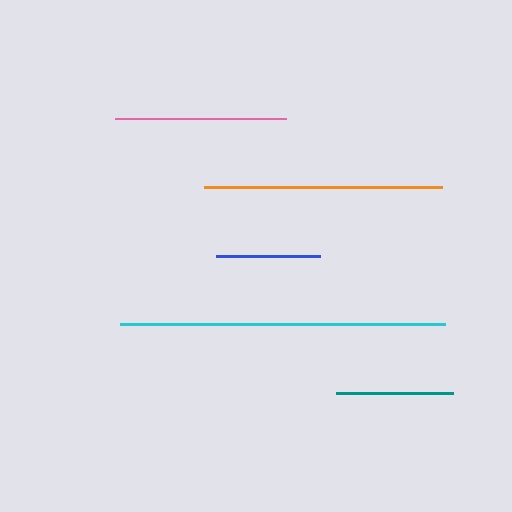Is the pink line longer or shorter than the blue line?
The pink line is longer than the blue line.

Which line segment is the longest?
The cyan line is the longest at approximately 325 pixels.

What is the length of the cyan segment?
The cyan segment is approximately 325 pixels long.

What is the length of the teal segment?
The teal segment is approximately 117 pixels long.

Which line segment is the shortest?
The blue line is the shortest at approximately 104 pixels.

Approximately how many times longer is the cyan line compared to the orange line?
The cyan line is approximately 1.4 times the length of the orange line.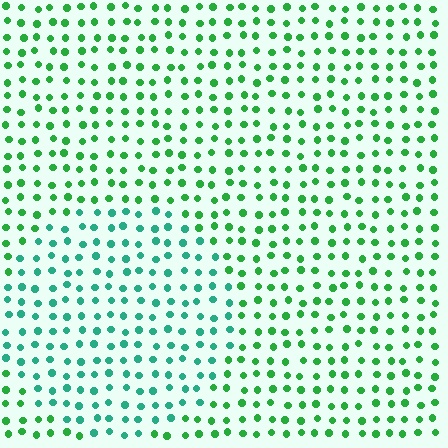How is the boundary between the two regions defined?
The boundary is defined purely by a slight shift in hue (about 33 degrees). Spacing, size, and orientation are identical on both sides.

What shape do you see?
I see a circle.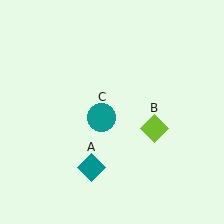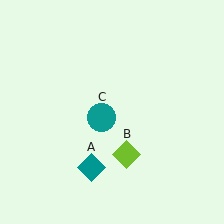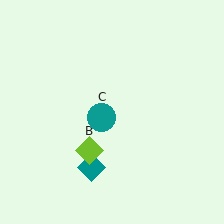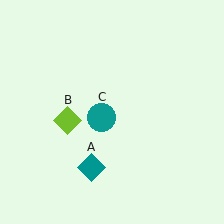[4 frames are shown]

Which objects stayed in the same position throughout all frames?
Teal diamond (object A) and teal circle (object C) remained stationary.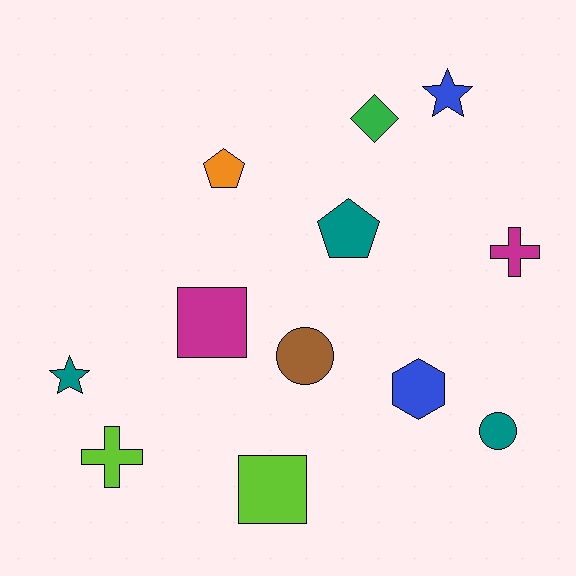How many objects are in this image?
There are 12 objects.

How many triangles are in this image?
There are no triangles.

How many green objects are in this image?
There is 1 green object.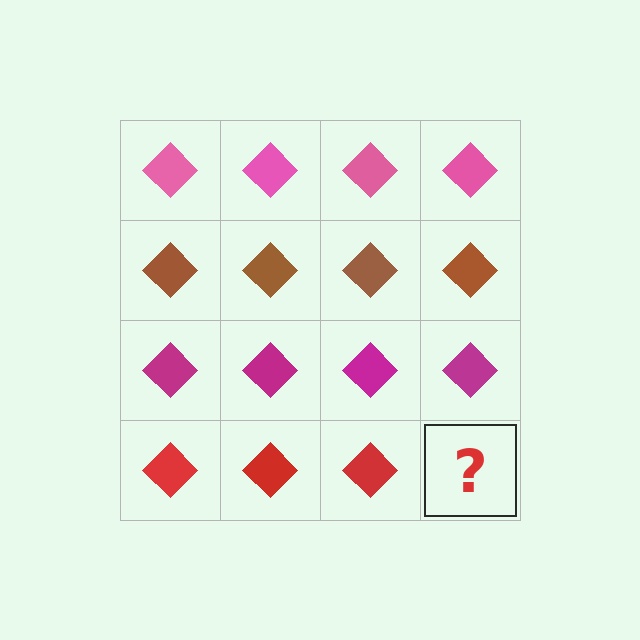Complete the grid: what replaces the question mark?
The question mark should be replaced with a red diamond.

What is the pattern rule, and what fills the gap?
The rule is that each row has a consistent color. The gap should be filled with a red diamond.